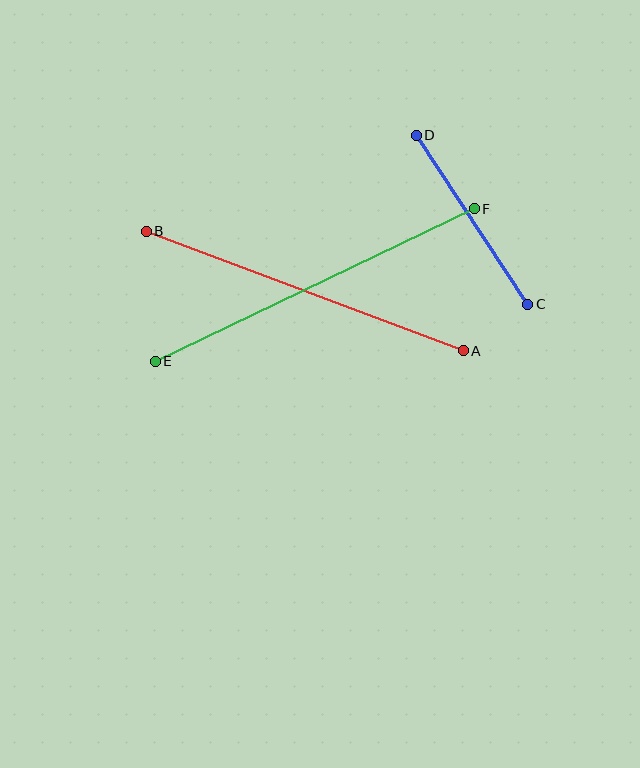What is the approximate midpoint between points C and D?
The midpoint is at approximately (472, 220) pixels.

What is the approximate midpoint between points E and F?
The midpoint is at approximately (315, 285) pixels.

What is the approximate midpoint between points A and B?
The midpoint is at approximately (305, 291) pixels.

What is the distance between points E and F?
The distance is approximately 353 pixels.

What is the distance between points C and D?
The distance is approximately 203 pixels.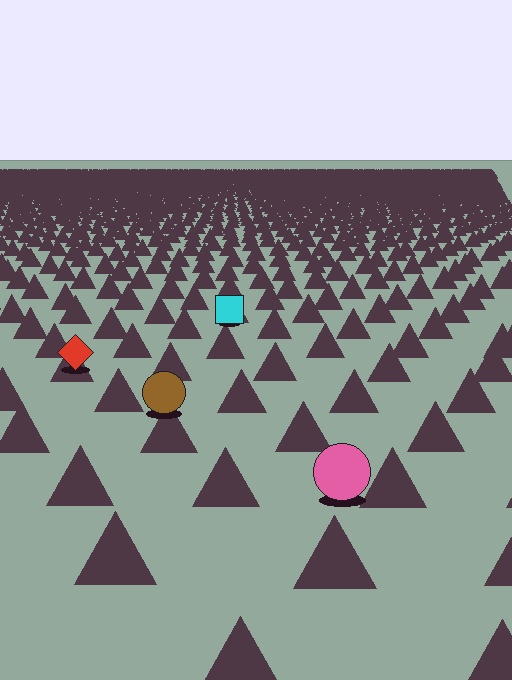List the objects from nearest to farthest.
From nearest to farthest: the pink circle, the brown circle, the red diamond, the cyan square.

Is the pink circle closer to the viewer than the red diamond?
Yes. The pink circle is closer — you can tell from the texture gradient: the ground texture is coarser near it.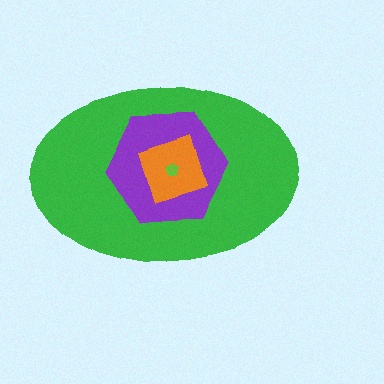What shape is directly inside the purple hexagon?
The orange square.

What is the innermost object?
The lime pentagon.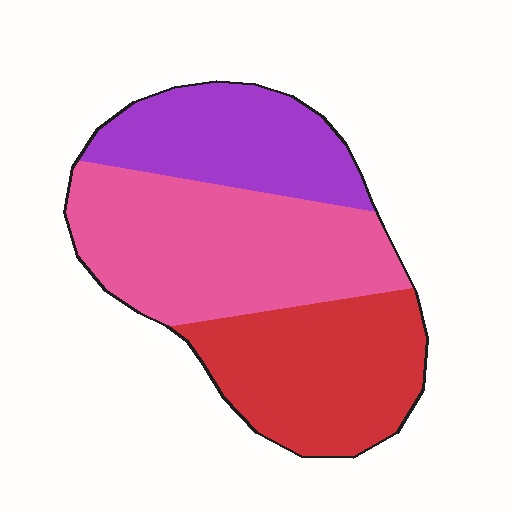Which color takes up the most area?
Pink, at roughly 40%.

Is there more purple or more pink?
Pink.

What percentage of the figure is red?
Red takes up between a quarter and a half of the figure.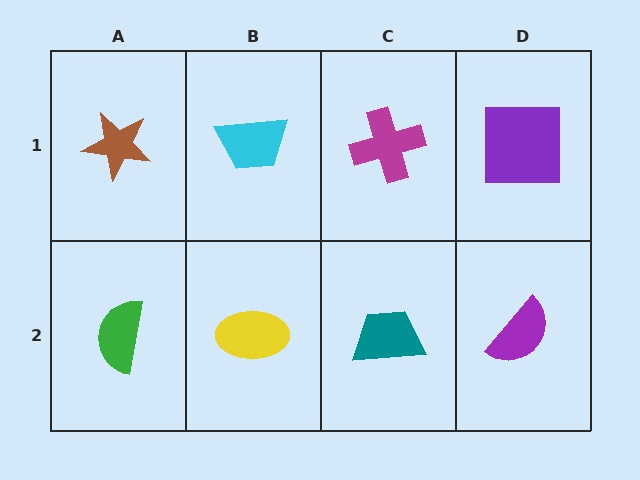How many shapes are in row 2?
4 shapes.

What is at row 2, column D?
A purple semicircle.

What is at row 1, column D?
A purple square.